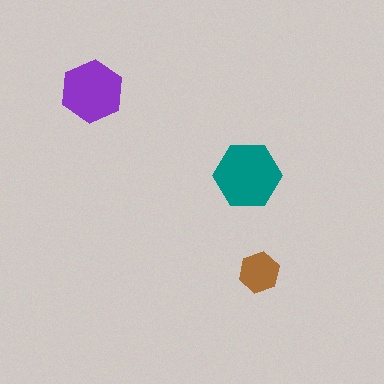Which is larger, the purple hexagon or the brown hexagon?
The purple one.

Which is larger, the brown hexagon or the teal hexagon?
The teal one.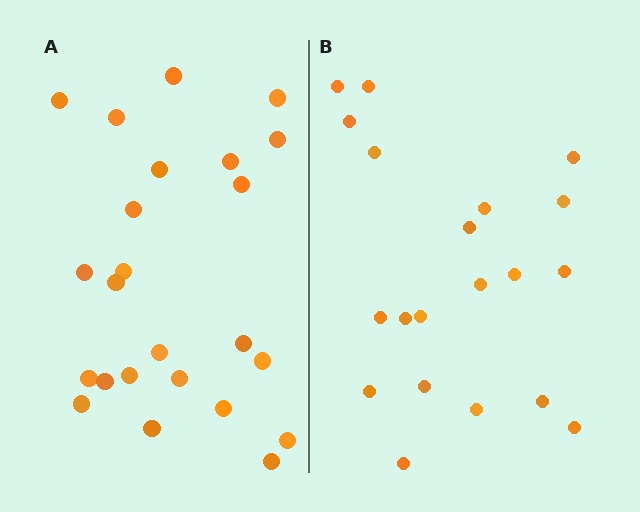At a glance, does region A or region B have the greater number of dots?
Region A (the left region) has more dots.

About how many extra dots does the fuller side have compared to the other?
Region A has about 4 more dots than region B.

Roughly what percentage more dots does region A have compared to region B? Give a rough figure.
About 20% more.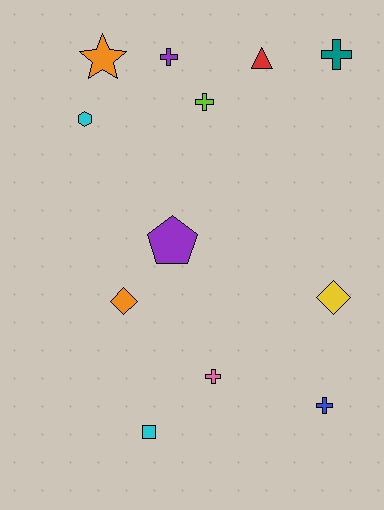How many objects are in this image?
There are 12 objects.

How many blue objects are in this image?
There is 1 blue object.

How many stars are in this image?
There is 1 star.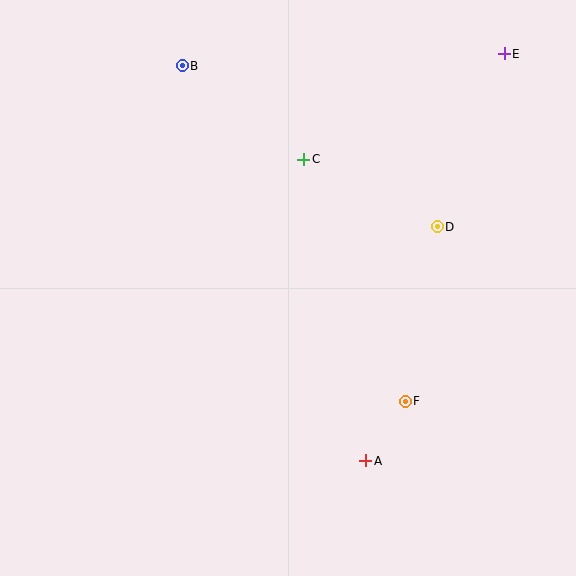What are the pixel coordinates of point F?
Point F is at (405, 401).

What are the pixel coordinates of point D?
Point D is at (437, 227).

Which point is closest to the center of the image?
Point C at (304, 159) is closest to the center.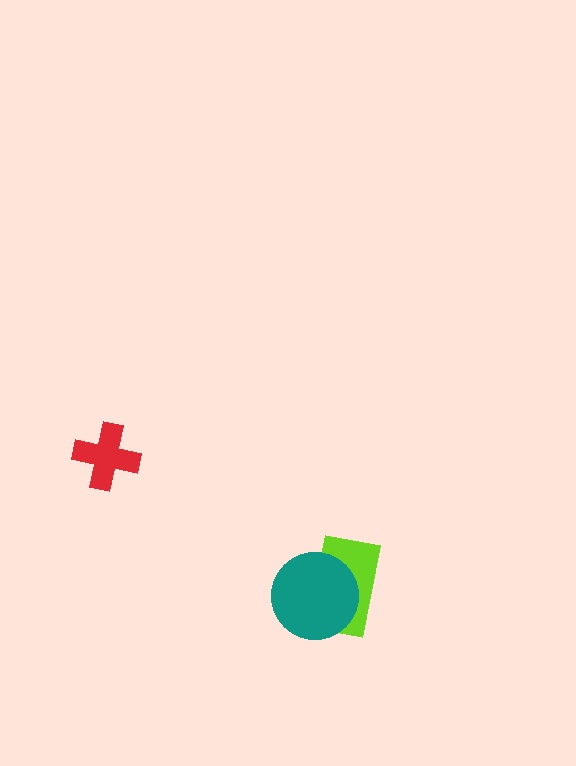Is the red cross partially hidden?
No, no other shape covers it.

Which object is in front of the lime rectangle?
The teal circle is in front of the lime rectangle.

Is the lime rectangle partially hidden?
Yes, it is partially covered by another shape.